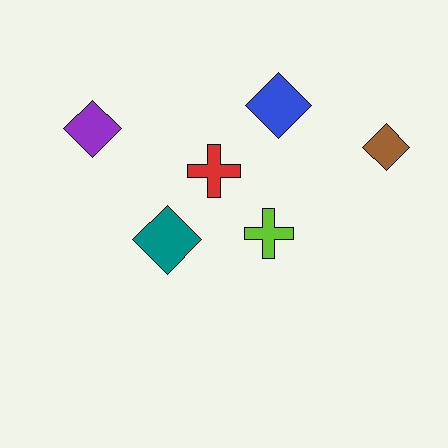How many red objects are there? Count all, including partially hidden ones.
There is 1 red object.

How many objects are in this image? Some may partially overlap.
There are 6 objects.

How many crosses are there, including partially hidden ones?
There are 2 crosses.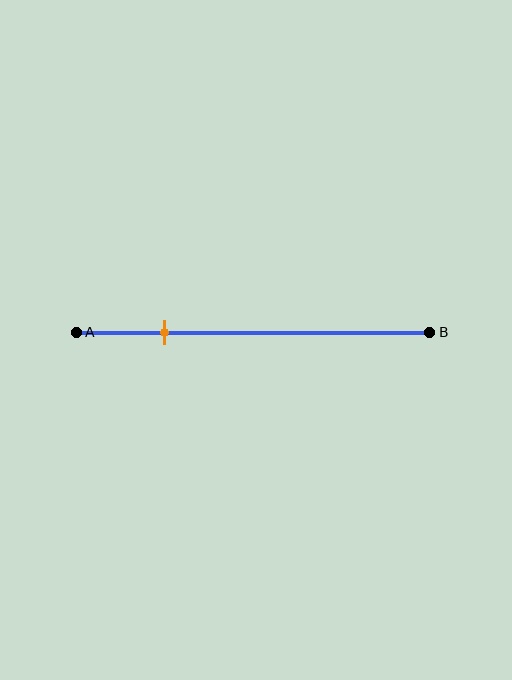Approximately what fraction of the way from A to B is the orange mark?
The orange mark is approximately 25% of the way from A to B.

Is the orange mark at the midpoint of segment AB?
No, the mark is at about 25% from A, not at the 50% midpoint.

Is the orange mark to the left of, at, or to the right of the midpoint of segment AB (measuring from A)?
The orange mark is to the left of the midpoint of segment AB.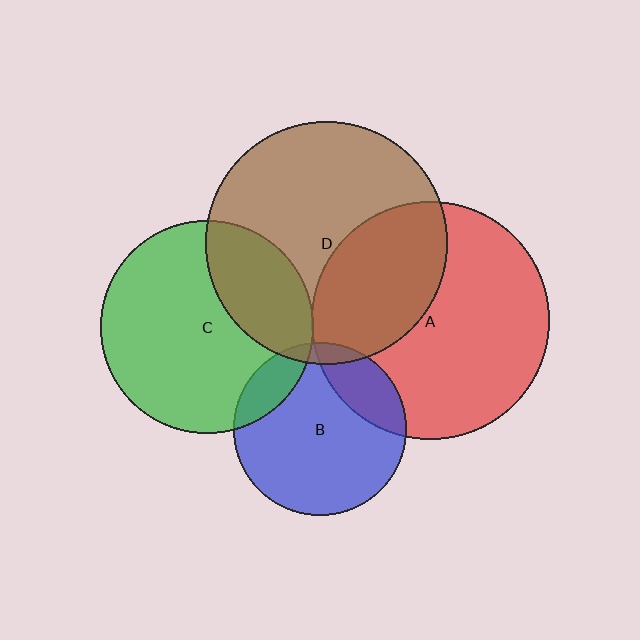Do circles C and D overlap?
Yes.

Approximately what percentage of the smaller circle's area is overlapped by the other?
Approximately 30%.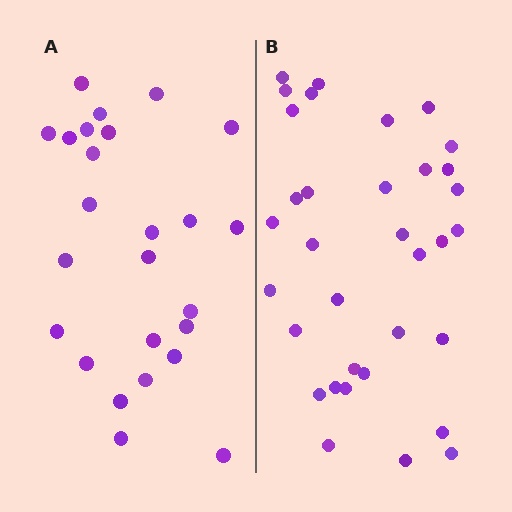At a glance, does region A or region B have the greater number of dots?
Region B (the right region) has more dots.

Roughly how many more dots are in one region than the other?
Region B has roughly 8 or so more dots than region A.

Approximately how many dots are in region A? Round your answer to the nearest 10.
About 20 dots. (The exact count is 25, which rounds to 20.)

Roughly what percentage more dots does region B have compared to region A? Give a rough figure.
About 35% more.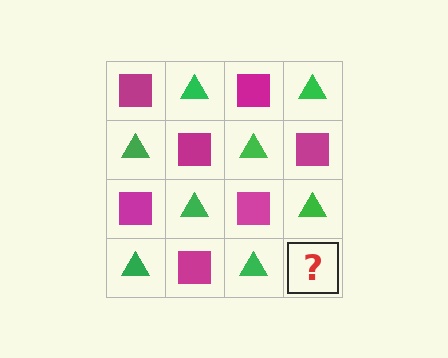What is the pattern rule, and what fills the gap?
The rule is that it alternates magenta square and green triangle in a checkerboard pattern. The gap should be filled with a magenta square.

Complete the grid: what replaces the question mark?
The question mark should be replaced with a magenta square.